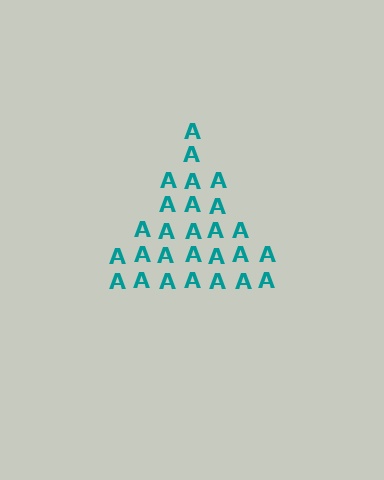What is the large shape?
The large shape is a triangle.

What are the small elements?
The small elements are letter A's.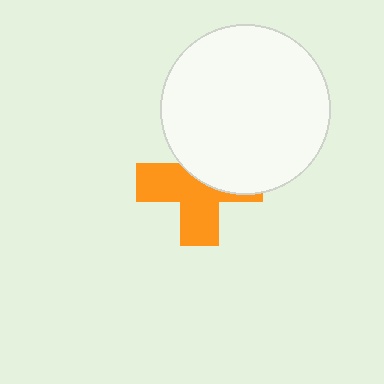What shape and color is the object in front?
The object in front is a white circle.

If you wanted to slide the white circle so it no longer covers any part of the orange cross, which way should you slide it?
Slide it up — that is the most direct way to separate the two shapes.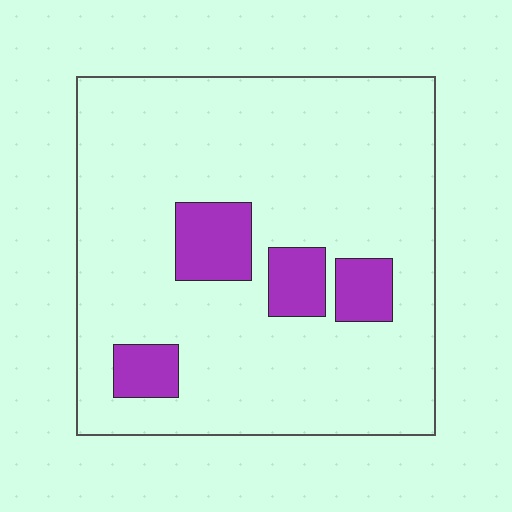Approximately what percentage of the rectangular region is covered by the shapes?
Approximately 15%.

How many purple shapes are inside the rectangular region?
4.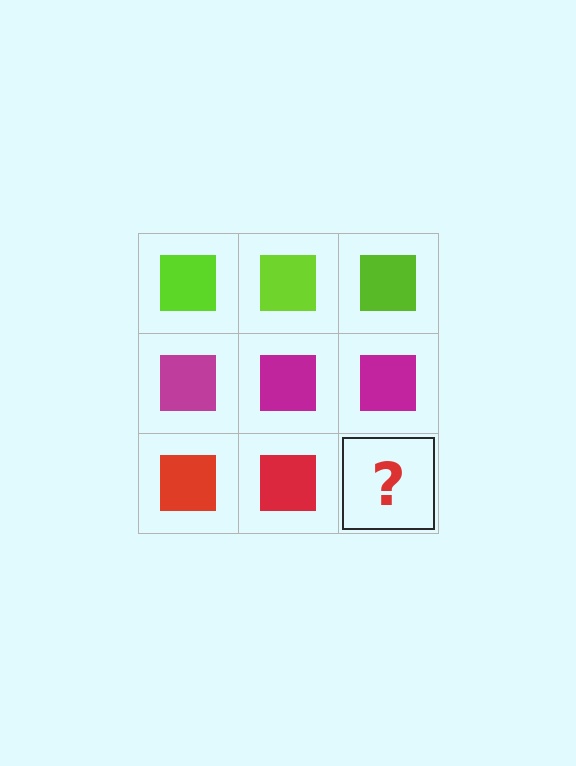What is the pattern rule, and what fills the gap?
The rule is that each row has a consistent color. The gap should be filled with a red square.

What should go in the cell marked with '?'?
The missing cell should contain a red square.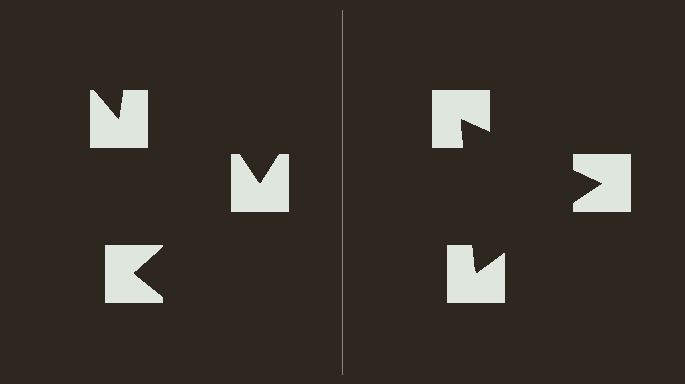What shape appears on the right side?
An illusory triangle.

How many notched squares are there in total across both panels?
6 — 3 on each side.